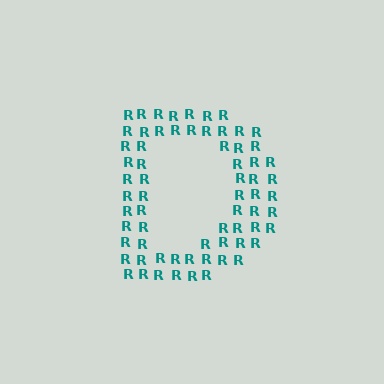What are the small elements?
The small elements are letter R's.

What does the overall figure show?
The overall figure shows the letter D.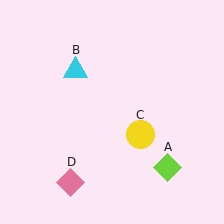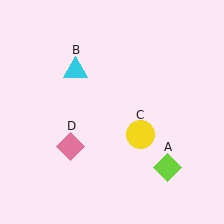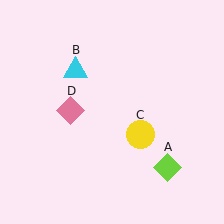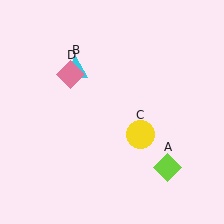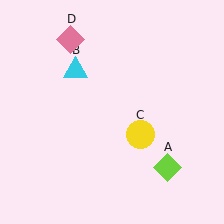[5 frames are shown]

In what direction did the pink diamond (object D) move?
The pink diamond (object D) moved up.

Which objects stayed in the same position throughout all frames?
Lime diamond (object A) and cyan triangle (object B) and yellow circle (object C) remained stationary.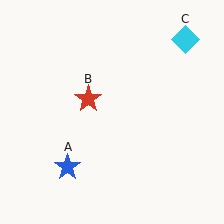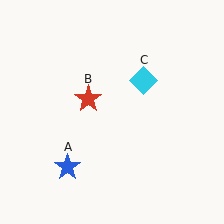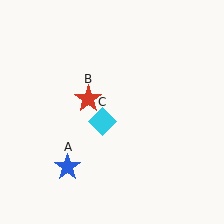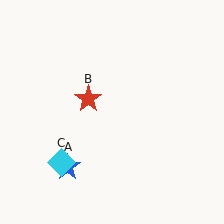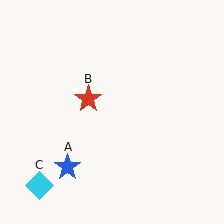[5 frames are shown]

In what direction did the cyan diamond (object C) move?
The cyan diamond (object C) moved down and to the left.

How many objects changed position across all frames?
1 object changed position: cyan diamond (object C).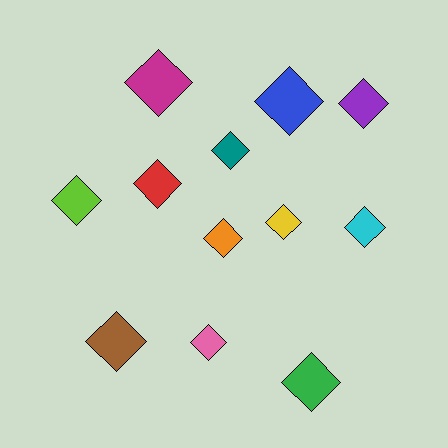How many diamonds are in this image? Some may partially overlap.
There are 12 diamonds.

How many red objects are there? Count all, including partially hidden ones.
There is 1 red object.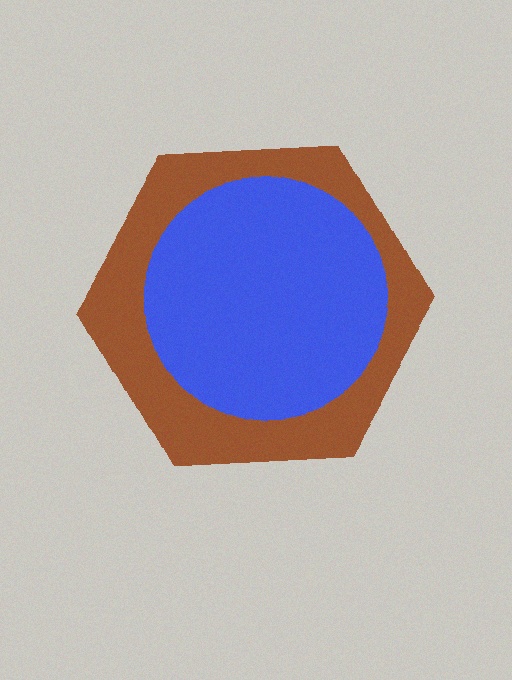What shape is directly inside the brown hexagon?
The blue circle.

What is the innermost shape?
The blue circle.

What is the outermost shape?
The brown hexagon.